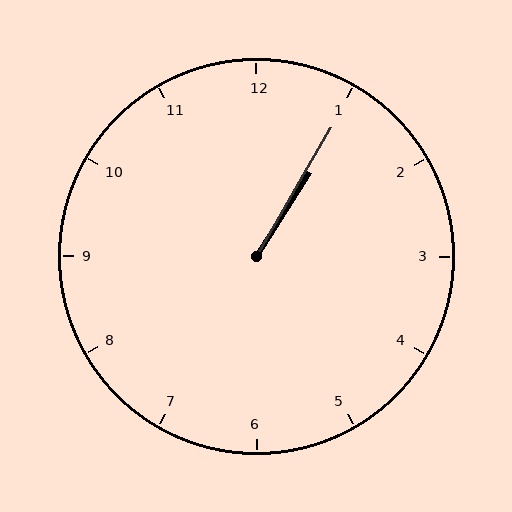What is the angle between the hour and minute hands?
Approximately 2 degrees.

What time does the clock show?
1:05.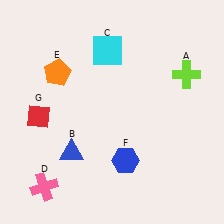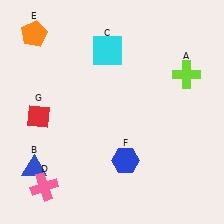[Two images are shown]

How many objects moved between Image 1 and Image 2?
2 objects moved between the two images.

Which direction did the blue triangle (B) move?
The blue triangle (B) moved left.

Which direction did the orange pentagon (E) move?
The orange pentagon (E) moved up.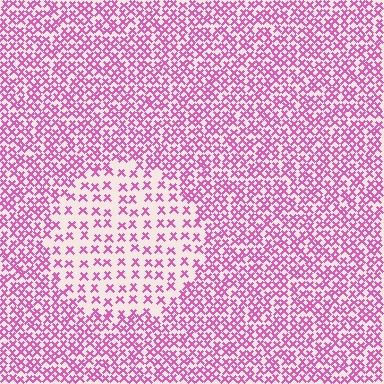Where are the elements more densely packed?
The elements are more densely packed outside the circle boundary.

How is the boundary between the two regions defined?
The boundary is defined by a change in element density (approximately 2.3x ratio). All elements are the same color, size, and shape.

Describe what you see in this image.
The image contains small pink elements arranged at two different densities. A circle-shaped region is visible where the elements are less densely packed than the surrounding area.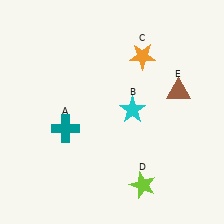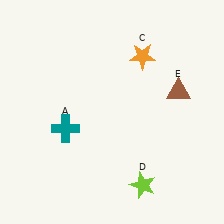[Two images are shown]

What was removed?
The cyan star (B) was removed in Image 2.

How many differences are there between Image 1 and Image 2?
There is 1 difference between the two images.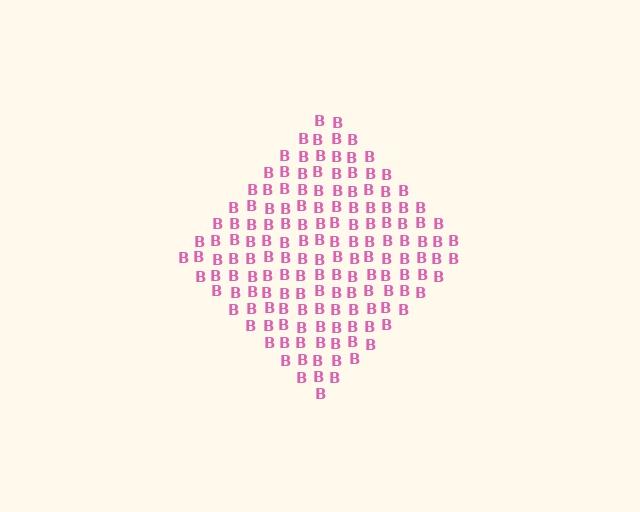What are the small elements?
The small elements are letter B's.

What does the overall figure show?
The overall figure shows a diamond.